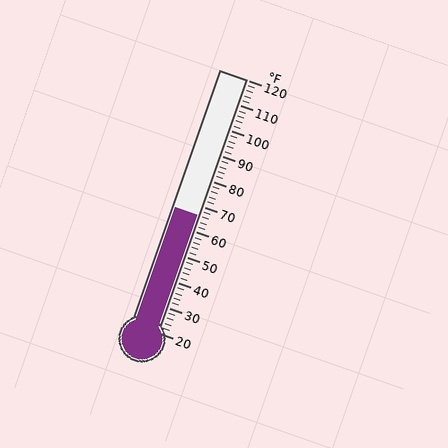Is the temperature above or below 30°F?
The temperature is above 30°F.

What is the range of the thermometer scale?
The thermometer scale ranges from 20°F to 120°F.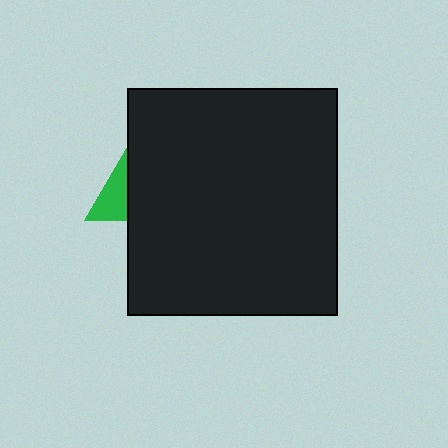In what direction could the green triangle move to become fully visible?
The green triangle could move left. That would shift it out from behind the black rectangle entirely.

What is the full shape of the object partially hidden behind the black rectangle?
The partially hidden object is a green triangle.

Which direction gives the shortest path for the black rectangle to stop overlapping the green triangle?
Moving right gives the shortest separation.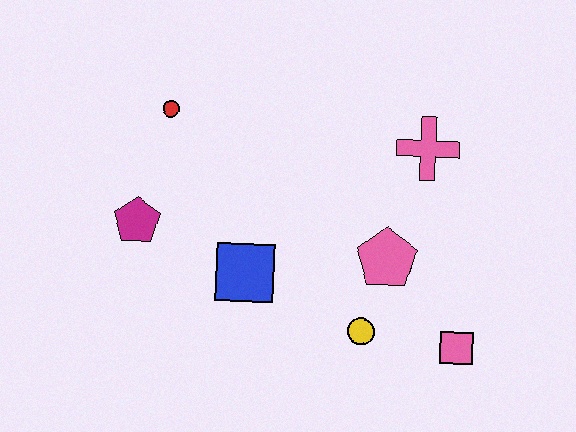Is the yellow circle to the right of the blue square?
Yes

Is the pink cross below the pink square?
No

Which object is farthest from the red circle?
The pink square is farthest from the red circle.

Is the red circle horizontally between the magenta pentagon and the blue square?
Yes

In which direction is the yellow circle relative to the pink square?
The yellow circle is to the left of the pink square.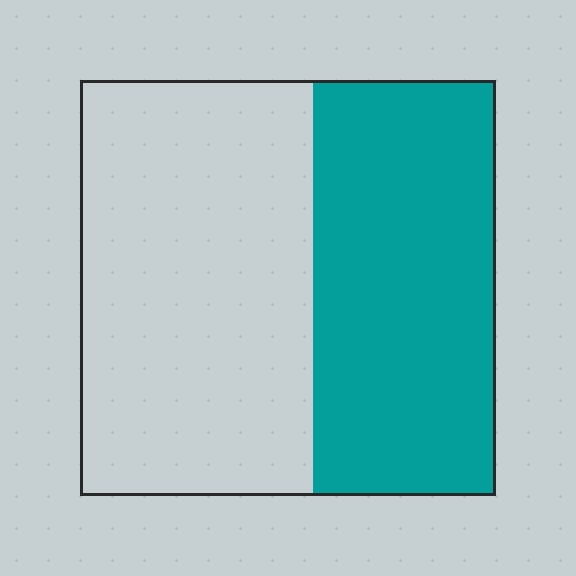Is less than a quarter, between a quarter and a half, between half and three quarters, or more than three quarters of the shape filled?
Between a quarter and a half.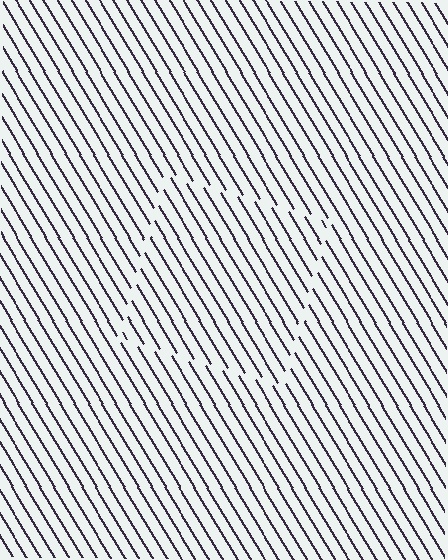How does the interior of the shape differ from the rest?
The interior of the shape contains the same grating, shifted by half a period — the contour is defined by the phase discontinuity where line-ends from the inner and outer gratings abut.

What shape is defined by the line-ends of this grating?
An illusory square. The interior of the shape contains the same grating, shifted by half a period — the contour is defined by the phase discontinuity where line-ends from the inner and outer gratings abut.